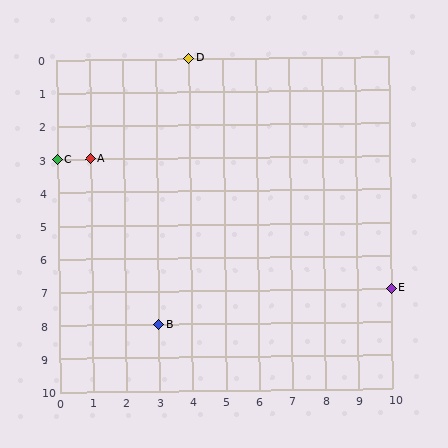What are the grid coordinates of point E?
Point E is at grid coordinates (10, 7).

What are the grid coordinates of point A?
Point A is at grid coordinates (1, 3).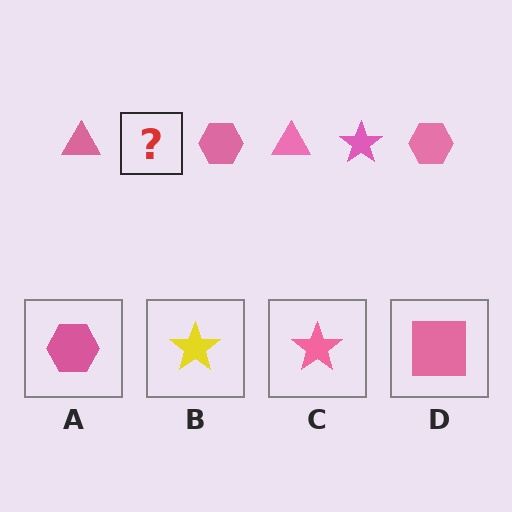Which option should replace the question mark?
Option C.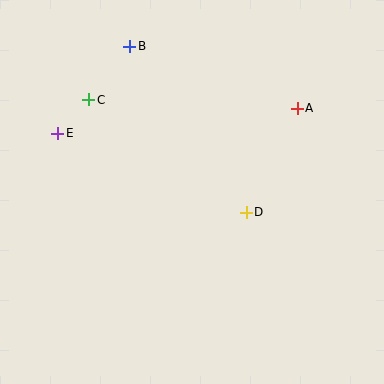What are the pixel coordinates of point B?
Point B is at (129, 46).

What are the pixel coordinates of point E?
Point E is at (57, 133).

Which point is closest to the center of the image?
Point D at (246, 212) is closest to the center.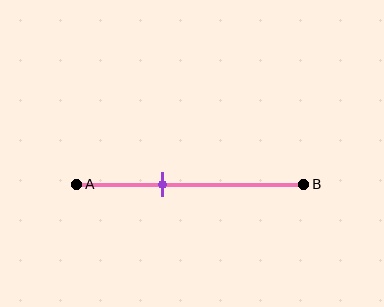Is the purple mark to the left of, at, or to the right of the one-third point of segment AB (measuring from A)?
The purple mark is to the right of the one-third point of segment AB.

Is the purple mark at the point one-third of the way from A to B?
No, the mark is at about 40% from A, not at the 33% one-third point.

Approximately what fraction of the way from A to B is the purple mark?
The purple mark is approximately 40% of the way from A to B.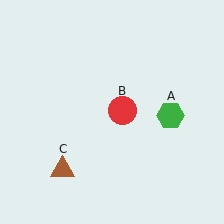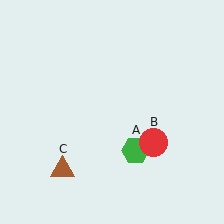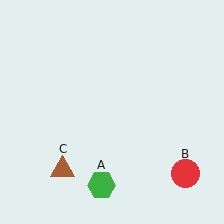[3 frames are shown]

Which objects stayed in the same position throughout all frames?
Brown triangle (object C) remained stationary.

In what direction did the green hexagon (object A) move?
The green hexagon (object A) moved down and to the left.